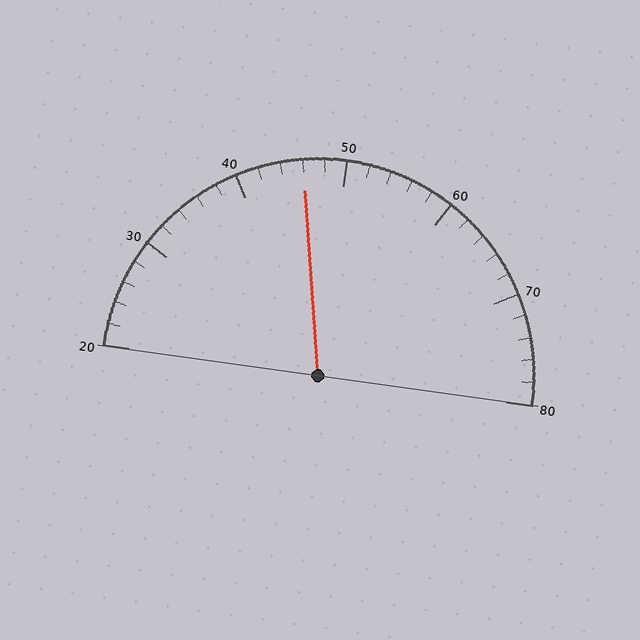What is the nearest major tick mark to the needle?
The nearest major tick mark is 50.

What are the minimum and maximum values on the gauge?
The gauge ranges from 20 to 80.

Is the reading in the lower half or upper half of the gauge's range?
The reading is in the lower half of the range (20 to 80).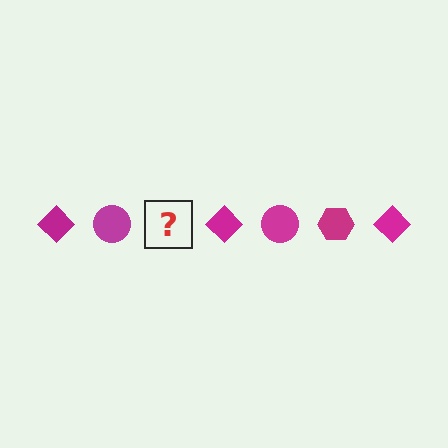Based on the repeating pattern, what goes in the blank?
The blank should be a magenta hexagon.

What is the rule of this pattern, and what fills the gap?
The rule is that the pattern cycles through diamond, circle, hexagon shapes in magenta. The gap should be filled with a magenta hexagon.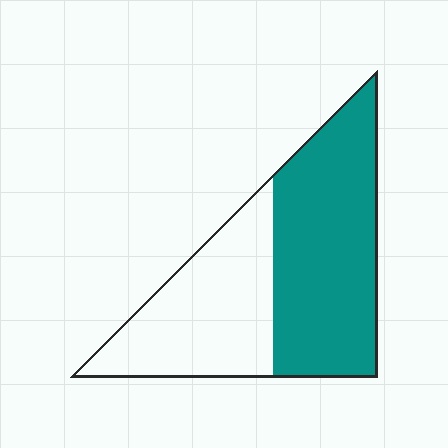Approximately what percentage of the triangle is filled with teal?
Approximately 55%.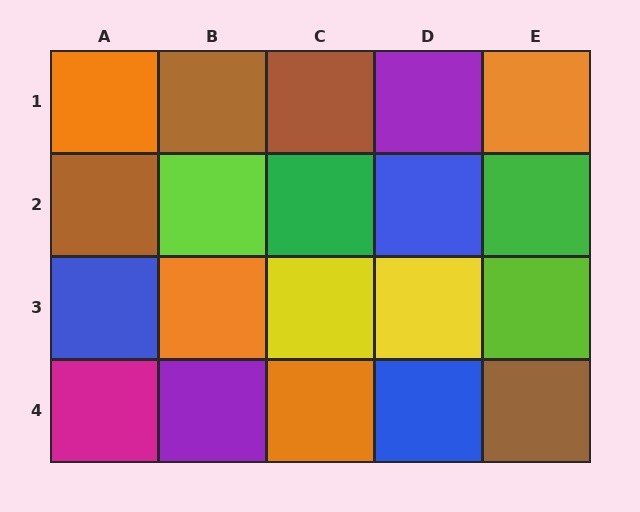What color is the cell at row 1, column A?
Orange.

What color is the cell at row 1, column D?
Purple.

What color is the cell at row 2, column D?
Blue.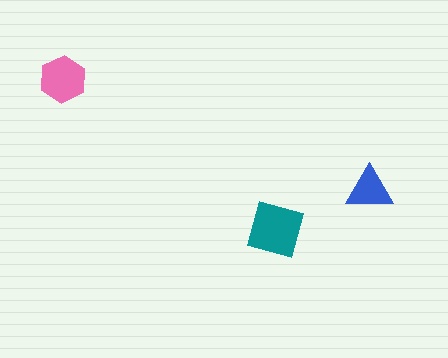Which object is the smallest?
The blue triangle.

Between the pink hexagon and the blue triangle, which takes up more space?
The pink hexagon.